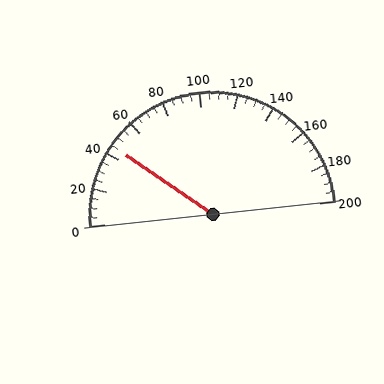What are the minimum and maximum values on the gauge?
The gauge ranges from 0 to 200.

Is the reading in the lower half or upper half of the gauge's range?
The reading is in the lower half of the range (0 to 200).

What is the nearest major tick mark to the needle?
The nearest major tick mark is 40.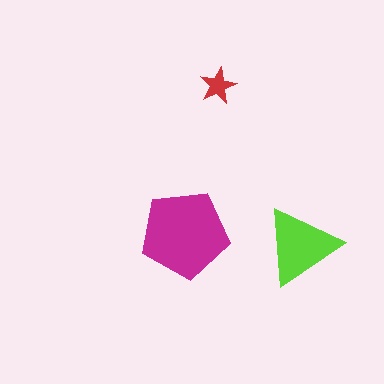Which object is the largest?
The magenta pentagon.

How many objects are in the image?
There are 3 objects in the image.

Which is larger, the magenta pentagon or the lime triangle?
The magenta pentagon.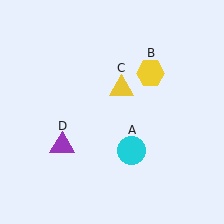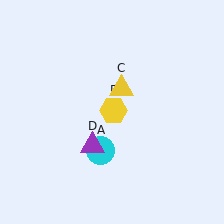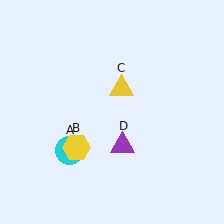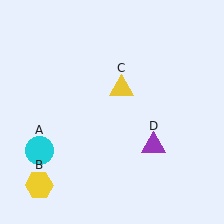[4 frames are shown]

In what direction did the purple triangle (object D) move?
The purple triangle (object D) moved right.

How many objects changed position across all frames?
3 objects changed position: cyan circle (object A), yellow hexagon (object B), purple triangle (object D).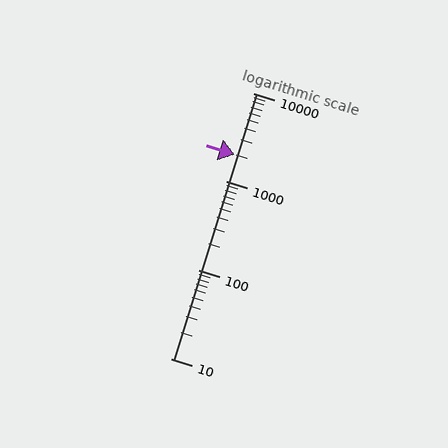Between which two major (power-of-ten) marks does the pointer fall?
The pointer is between 1000 and 10000.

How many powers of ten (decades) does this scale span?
The scale spans 3 decades, from 10 to 10000.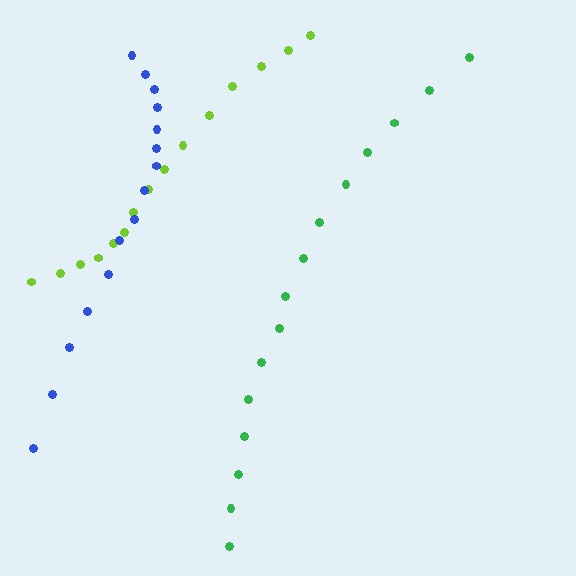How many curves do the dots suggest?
There are 3 distinct paths.